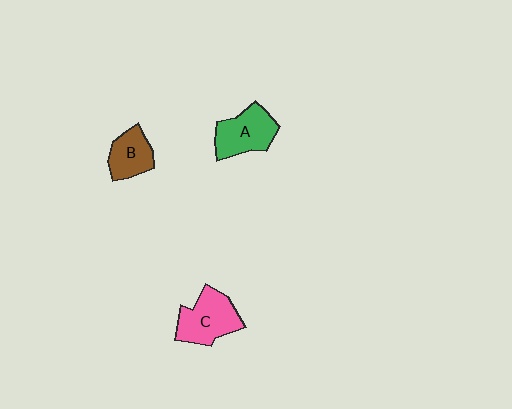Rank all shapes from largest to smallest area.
From largest to smallest: C (pink), A (green), B (brown).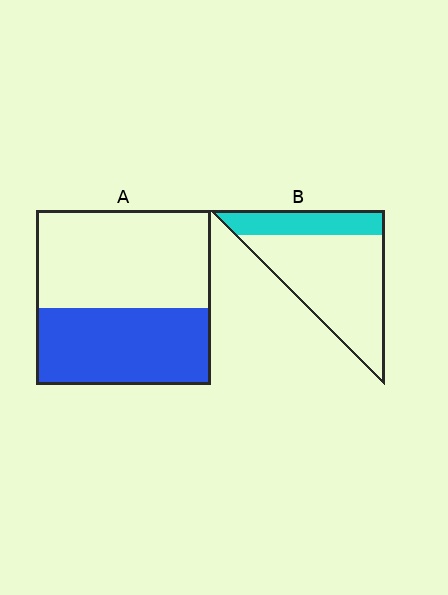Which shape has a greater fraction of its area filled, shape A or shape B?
Shape A.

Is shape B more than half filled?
No.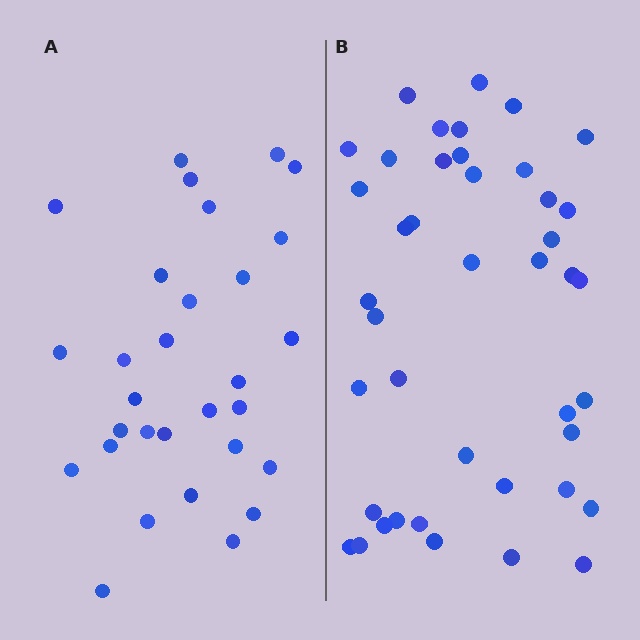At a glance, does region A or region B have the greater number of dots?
Region B (the right region) has more dots.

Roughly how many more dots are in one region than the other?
Region B has roughly 12 or so more dots than region A.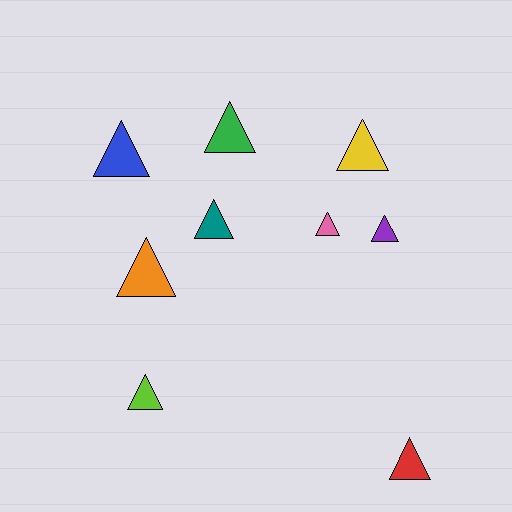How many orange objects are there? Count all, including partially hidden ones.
There is 1 orange object.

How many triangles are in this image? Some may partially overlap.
There are 9 triangles.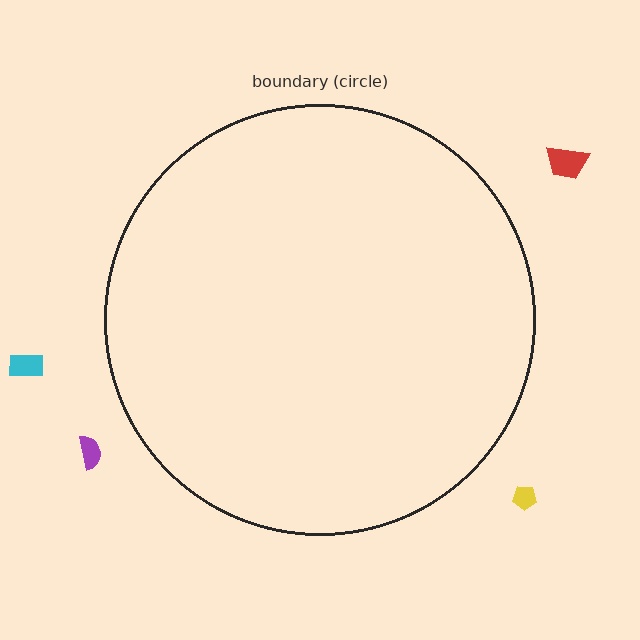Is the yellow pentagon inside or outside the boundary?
Outside.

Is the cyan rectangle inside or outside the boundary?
Outside.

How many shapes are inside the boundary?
0 inside, 4 outside.